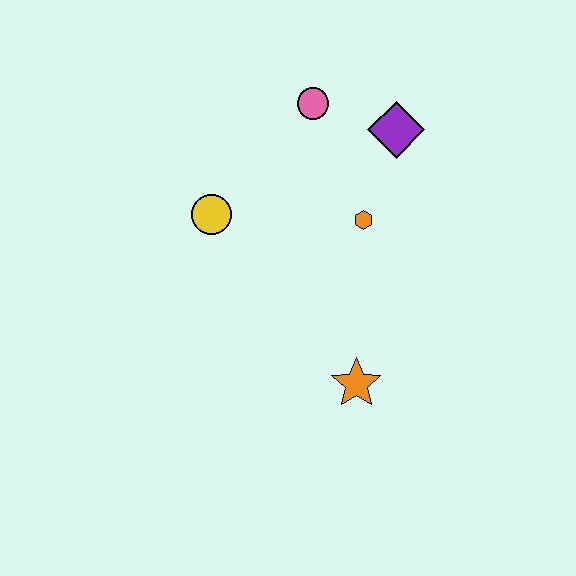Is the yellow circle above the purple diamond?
No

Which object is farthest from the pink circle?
The orange star is farthest from the pink circle.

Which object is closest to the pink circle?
The purple diamond is closest to the pink circle.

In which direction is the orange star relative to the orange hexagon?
The orange star is below the orange hexagon.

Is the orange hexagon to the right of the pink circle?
Yes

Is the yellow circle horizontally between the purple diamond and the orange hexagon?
No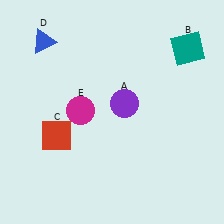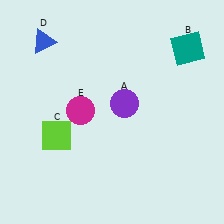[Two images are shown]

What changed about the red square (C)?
In Image 1, C is red. In Image 2, it changed to lime.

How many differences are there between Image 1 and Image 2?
There is 1 difference between the two images.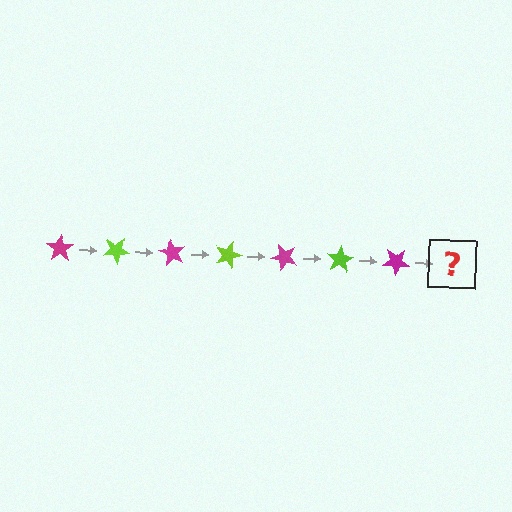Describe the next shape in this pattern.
It should be a lime star, rotated 210 degrees from the start.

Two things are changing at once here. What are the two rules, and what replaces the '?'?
The two rules are that it rotates 30 degrees each step and the color cycles through magenta and lime. The '?' should be a lime star, rotated 210 degrees from the start.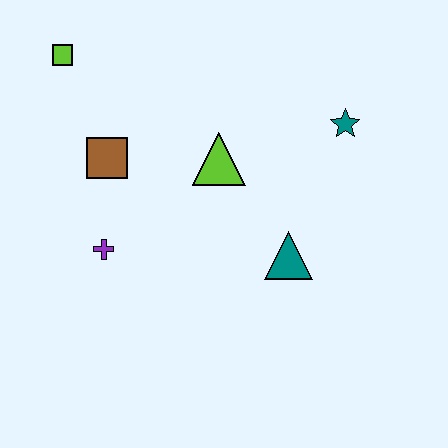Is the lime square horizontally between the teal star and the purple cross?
No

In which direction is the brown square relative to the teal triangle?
The brown square is to the left of the teal triangle.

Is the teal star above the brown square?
Yes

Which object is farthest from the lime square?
The teal triangle is farthest from the lime square.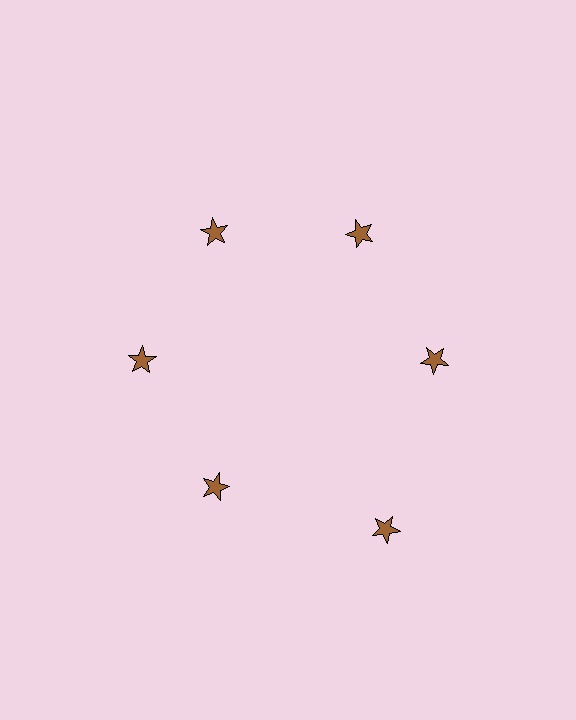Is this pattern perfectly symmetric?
No. The 6 brown stars are arranged in a ring, but one element near the 5 o'clock position is pushed outward from the center, breaking the 6-fold rotational symmetry.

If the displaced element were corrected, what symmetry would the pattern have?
It would have 6-fold rotational symmetry — the pattern would map onto itself every 60 degrees.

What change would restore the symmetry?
The symmetry would be restored by moving it inward, back onto the ring so that all 6 stars sit at equal angles and equal distance from the center.